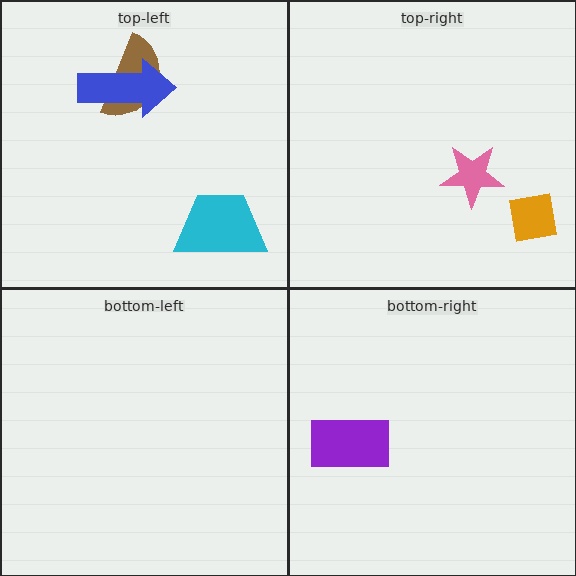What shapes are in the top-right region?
The orange square, the pink star.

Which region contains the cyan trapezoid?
The top-left region.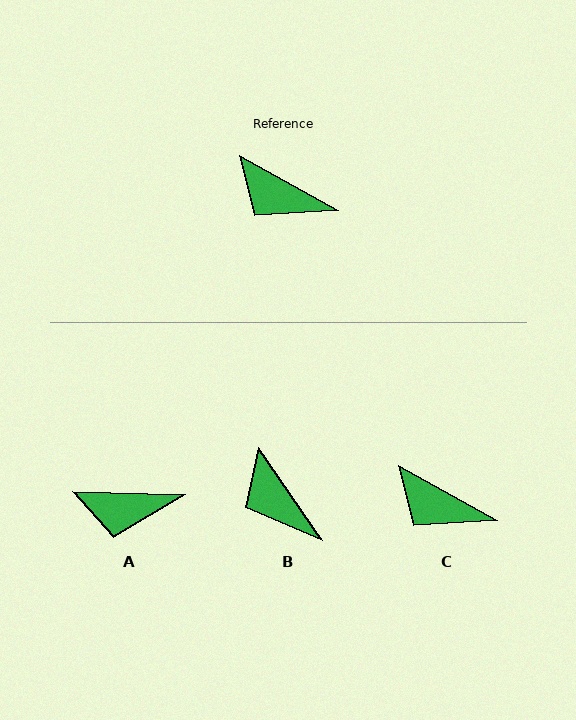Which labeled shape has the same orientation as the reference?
C.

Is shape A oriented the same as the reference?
No, it is off by about 28 degrees.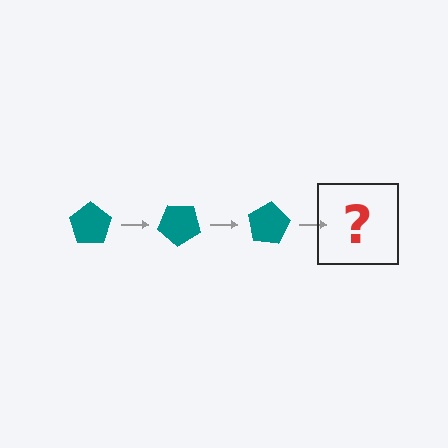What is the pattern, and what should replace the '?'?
The pattern is that the pentagon rotates 40 degrees each step. The '?' should be a teal pentagon rotated 120 degrees.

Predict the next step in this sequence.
The next step is a teal pentagon rotated 120 degrees.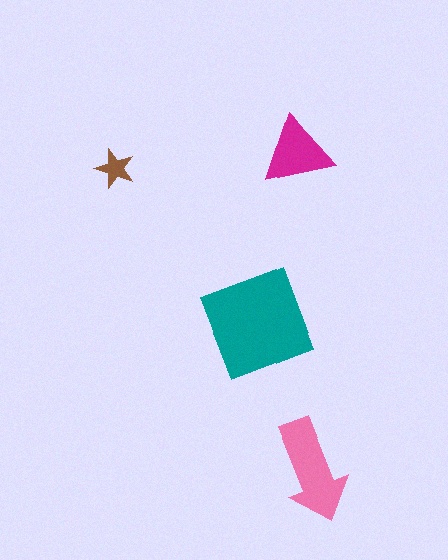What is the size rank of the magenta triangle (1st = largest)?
3rd.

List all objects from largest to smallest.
The teal square, the pink arrow, the magenta triangle, the brown star.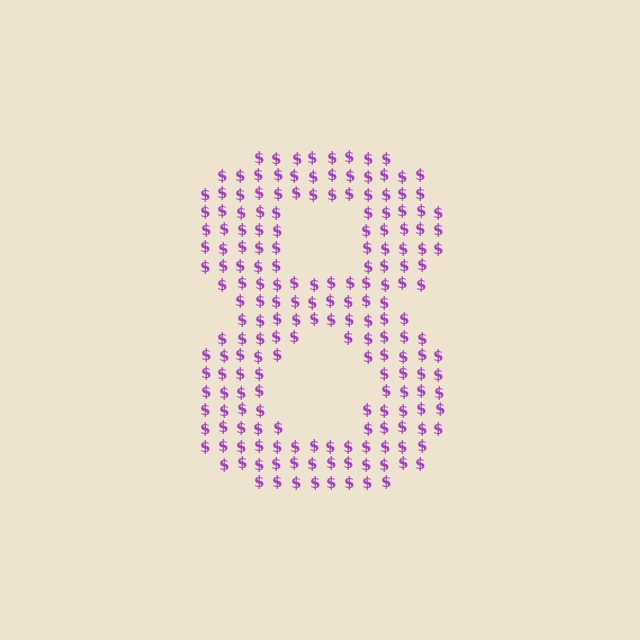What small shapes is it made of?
It is made of small dollar signs.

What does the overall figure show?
The overall figure shows the digit 8.